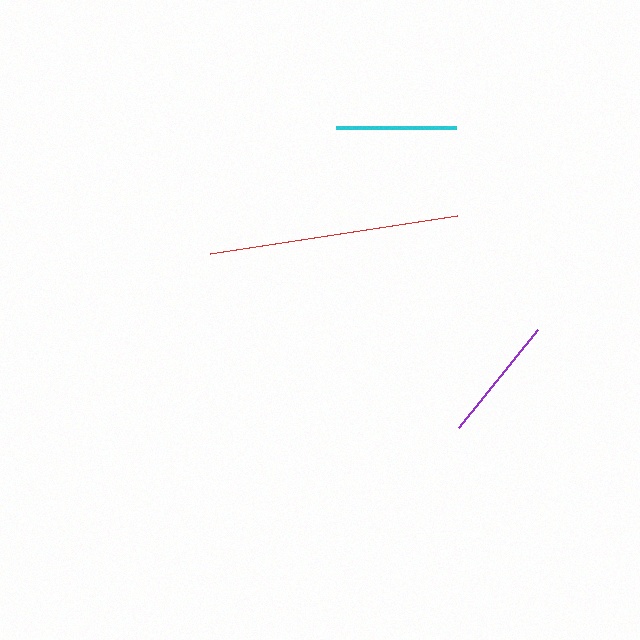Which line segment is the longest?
The red line is the longest at approximately 250 pixels.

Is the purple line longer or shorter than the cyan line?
The purple line is longer than the cyan line.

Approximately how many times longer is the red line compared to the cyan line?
The red line is approximately 2.1 times the length of the cyan line.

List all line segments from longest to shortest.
From longest to shortest: red, purple, cyan.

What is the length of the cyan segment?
The cyan segment is approximately 121 pixels long.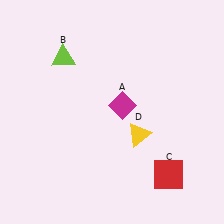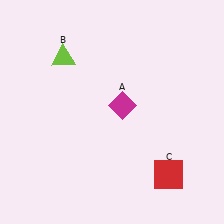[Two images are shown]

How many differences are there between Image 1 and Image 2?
There is 1 difference between the two images.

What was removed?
The yellow triangle (D) was removed in Image 2.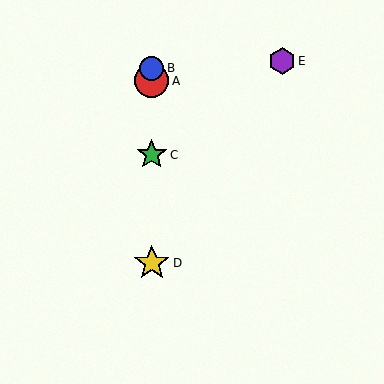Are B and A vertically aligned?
Yes, both are at x≈152.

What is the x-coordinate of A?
Object A is at x≈152.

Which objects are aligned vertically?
Objects A, B, C, D are aligned vertically.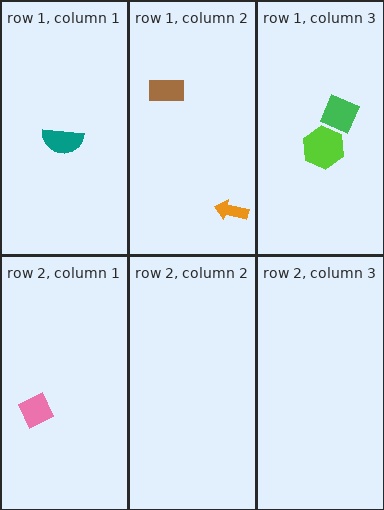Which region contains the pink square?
The row 2, column 1 region.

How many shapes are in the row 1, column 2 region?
2.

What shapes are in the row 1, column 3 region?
The green diamond, the lime hexagon.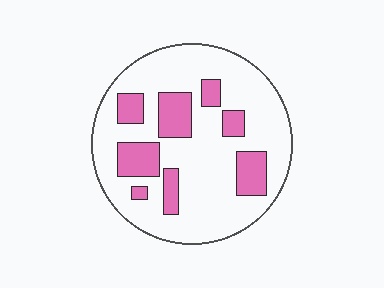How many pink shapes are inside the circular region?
8.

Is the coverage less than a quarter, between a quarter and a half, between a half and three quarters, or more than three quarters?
Less than a quarter.